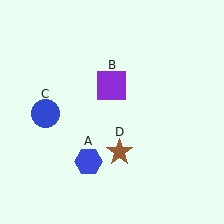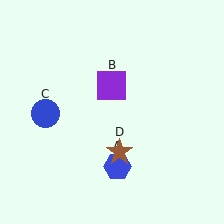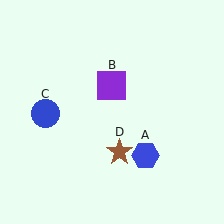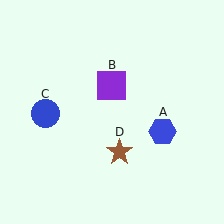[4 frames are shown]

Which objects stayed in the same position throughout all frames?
Purple square (object B) and blue circle (object C) and brown star (object D) remained stationary.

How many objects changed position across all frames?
1 object changed position: blue hexagon (object A).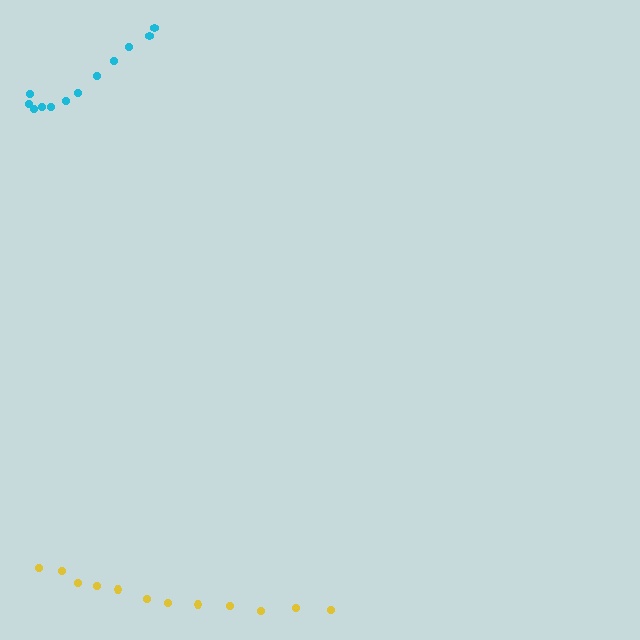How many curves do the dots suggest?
There are 2 distinct paths.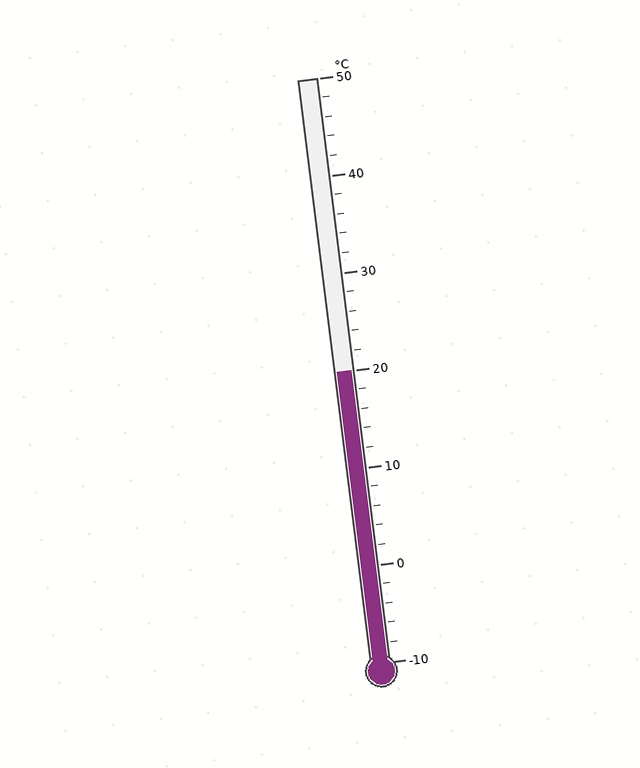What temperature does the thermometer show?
The thermometer shows approximately 20°C.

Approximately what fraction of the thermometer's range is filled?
The thermometer is filled to approximately 50% of its range.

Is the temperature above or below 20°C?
The temperature is at 20°C.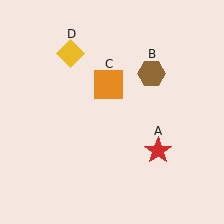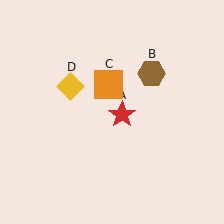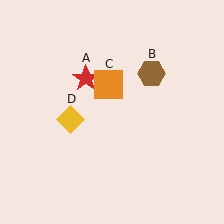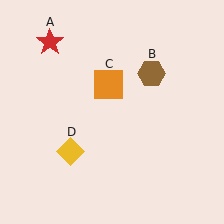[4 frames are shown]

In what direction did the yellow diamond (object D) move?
The yellow diamond (object D) moved down.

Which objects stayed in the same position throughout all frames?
Brown hexagon (object B) and orange square (object C) remained stationary.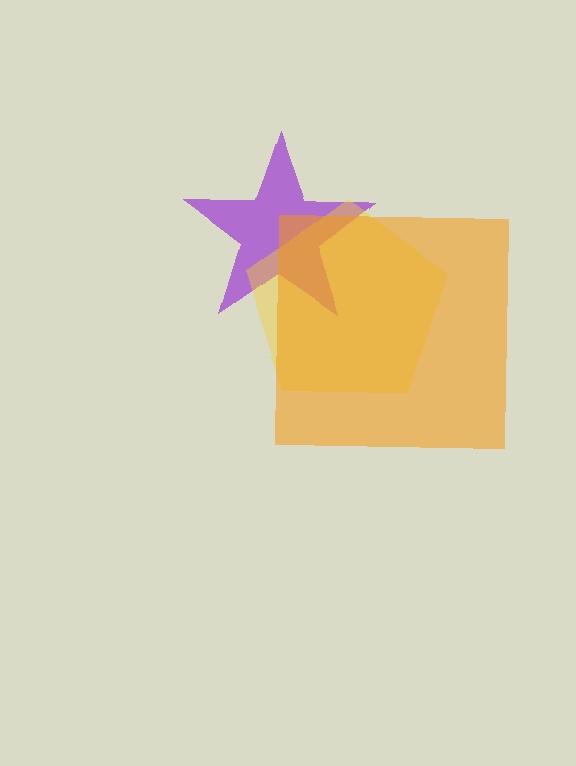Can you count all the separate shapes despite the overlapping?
Yes, there are 3 separate shapes.